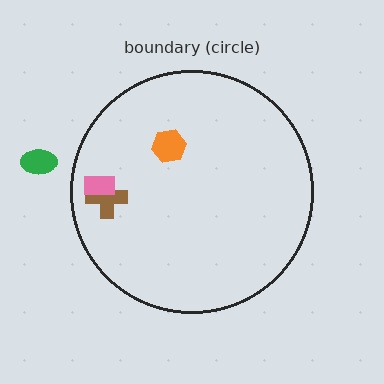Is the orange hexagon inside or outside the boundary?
Inside.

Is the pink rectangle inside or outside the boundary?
Inside.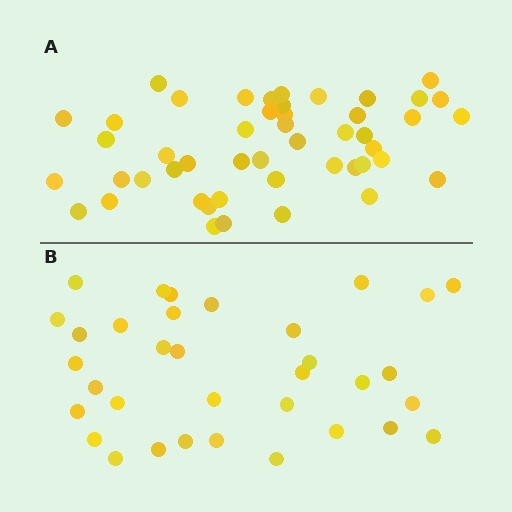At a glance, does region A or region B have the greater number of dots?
Region A (the top region) has more dots.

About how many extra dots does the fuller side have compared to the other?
Region A has approximately 15 more dots than region B.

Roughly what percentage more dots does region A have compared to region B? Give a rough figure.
About 40% more.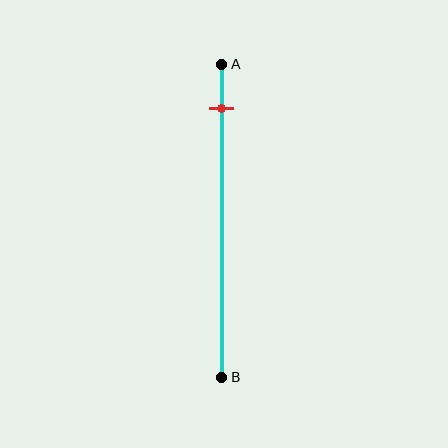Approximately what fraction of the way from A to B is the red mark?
The red mark is approximately 15% of the way from A to B.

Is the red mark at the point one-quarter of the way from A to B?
No, the mark is at about 15% from A, not at the 25% one-quarter point.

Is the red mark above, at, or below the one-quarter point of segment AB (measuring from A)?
The red mark is above the one-quarter point of segment AB.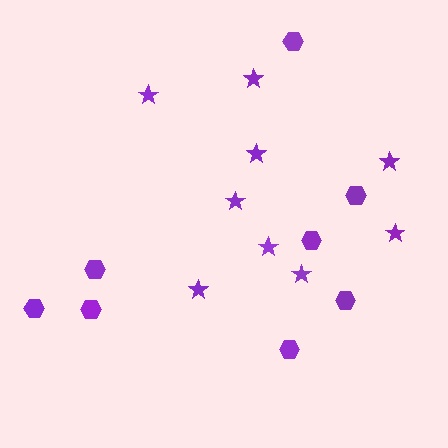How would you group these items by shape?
There are 2 groups: one group of hexagons (8) and one group of stars (9).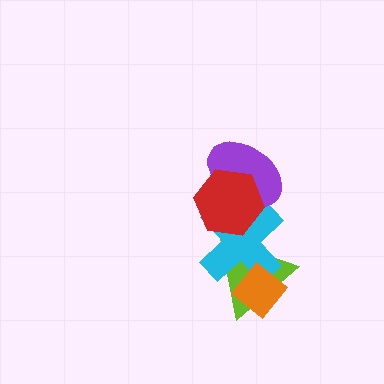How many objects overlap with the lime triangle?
2 objects overlap with the lime triangle.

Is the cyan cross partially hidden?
Yes, it is partially covered by another shape.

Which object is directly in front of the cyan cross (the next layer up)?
The purple ellipse is directly in front of the cyan cross.